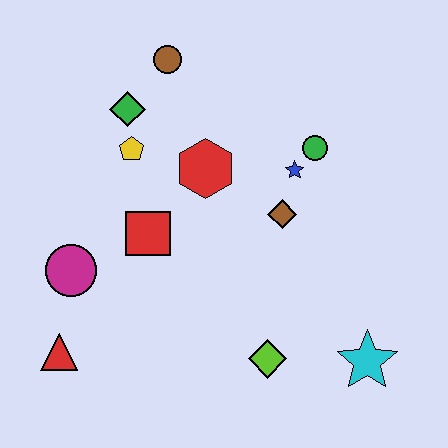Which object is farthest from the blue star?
The red triangle is farthest from the blue star.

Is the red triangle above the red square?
No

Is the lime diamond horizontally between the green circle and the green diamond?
Yes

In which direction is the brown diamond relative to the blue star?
The brown diamond is below the blue star.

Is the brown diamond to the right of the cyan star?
No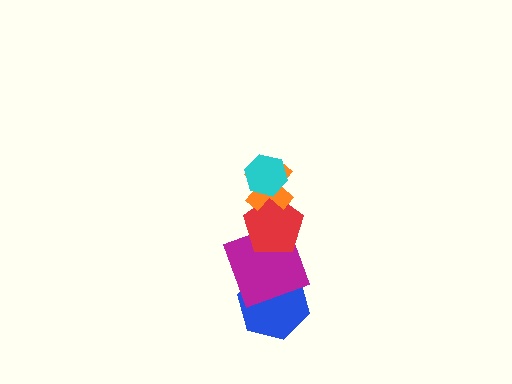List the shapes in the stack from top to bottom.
From top to bottom: the cyan hexagon, the orange cross, the red pentagon, the magenta square, the blue hexagon.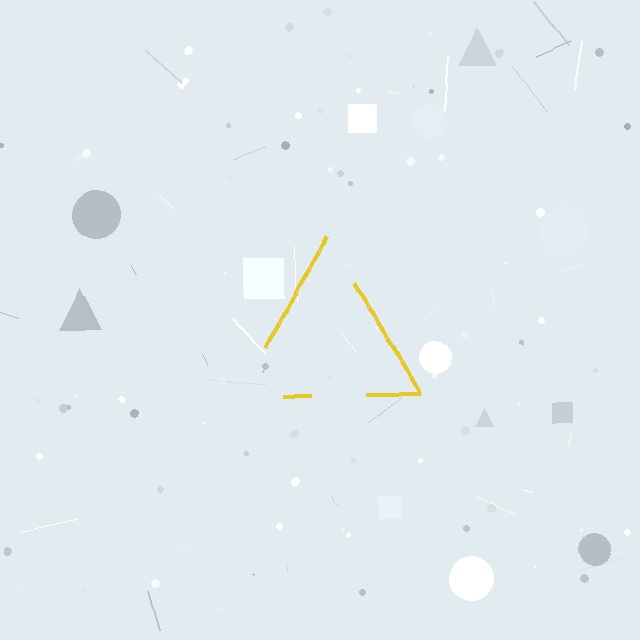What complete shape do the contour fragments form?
The contour fragments form a triangle.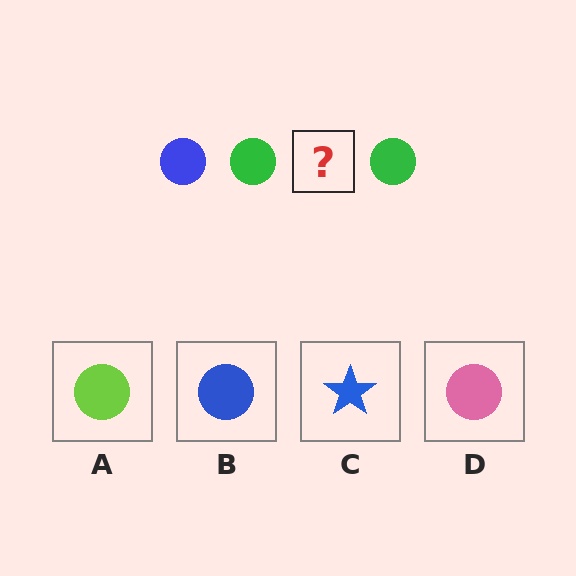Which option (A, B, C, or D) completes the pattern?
B.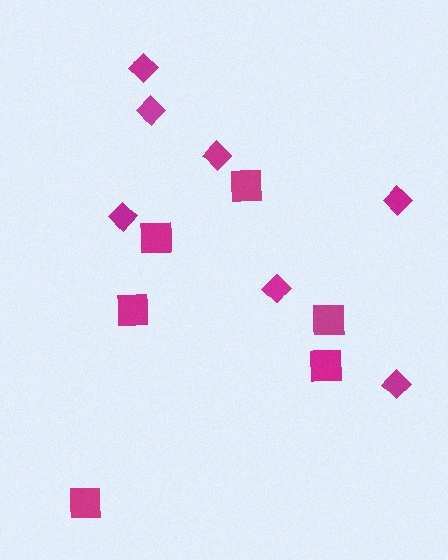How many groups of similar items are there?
There are 2 groups: one group of squares (6) and one group of diamonds (7).